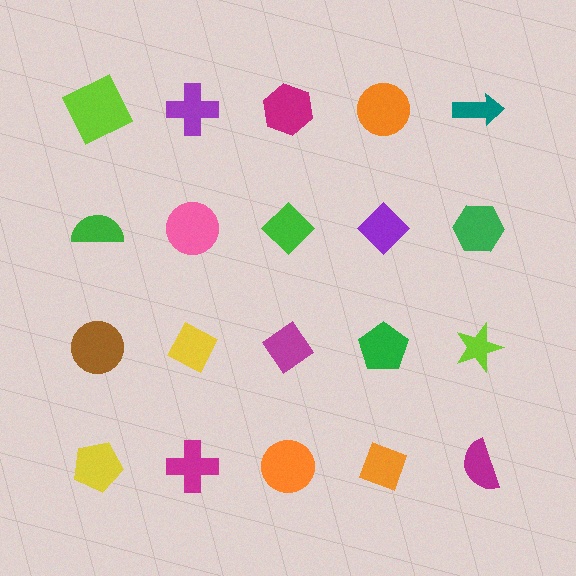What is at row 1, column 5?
A teal arrow.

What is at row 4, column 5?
A magenta semicircle.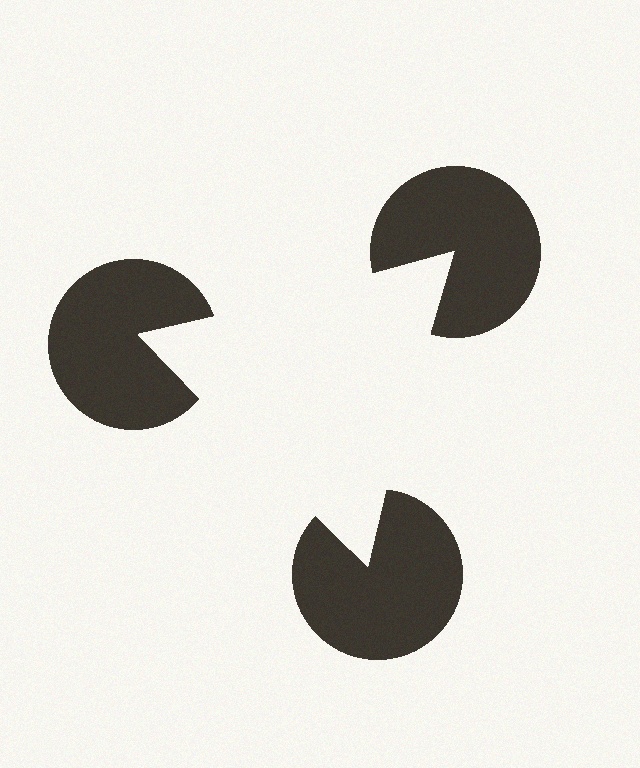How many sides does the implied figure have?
3 sides.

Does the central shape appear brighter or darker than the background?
It typically appears slightly brighter than the background, even though no actual brightness change is drawn.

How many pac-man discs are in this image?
There are 3 — one at each vertex of the illusory triangle.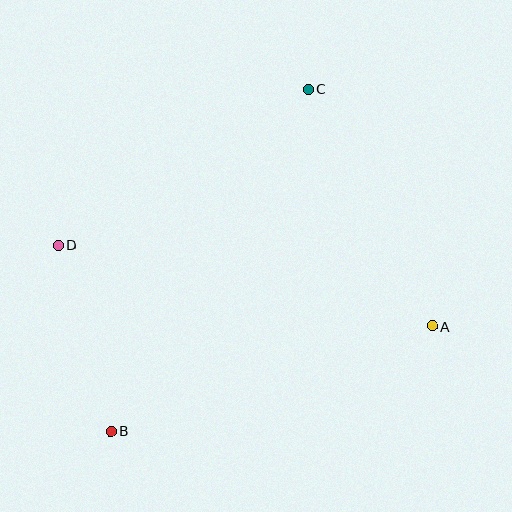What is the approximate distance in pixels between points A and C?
The distance between A and C is approximately 267 pixels.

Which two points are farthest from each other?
Points B and C are farthest from each other.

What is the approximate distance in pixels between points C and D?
The distance between C and D is approximately 295 pixels.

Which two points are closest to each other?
Points B and D are closest to each other.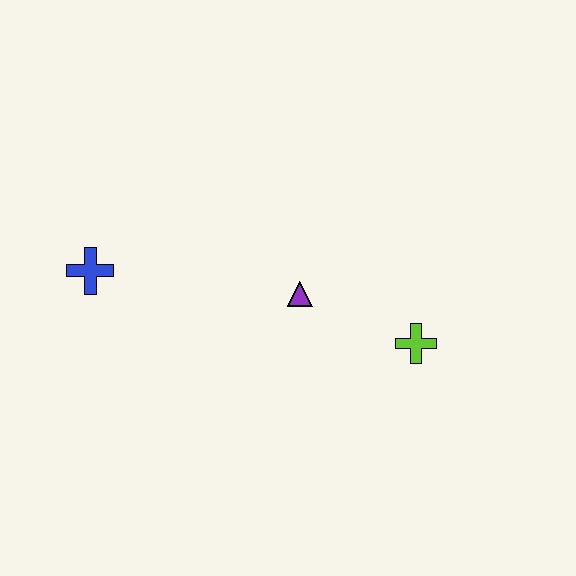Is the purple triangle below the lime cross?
No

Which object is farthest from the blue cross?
The lime cross is farthest from the blue cross.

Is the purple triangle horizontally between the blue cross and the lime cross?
Yes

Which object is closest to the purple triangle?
The lime cross is closest to the purple triangle.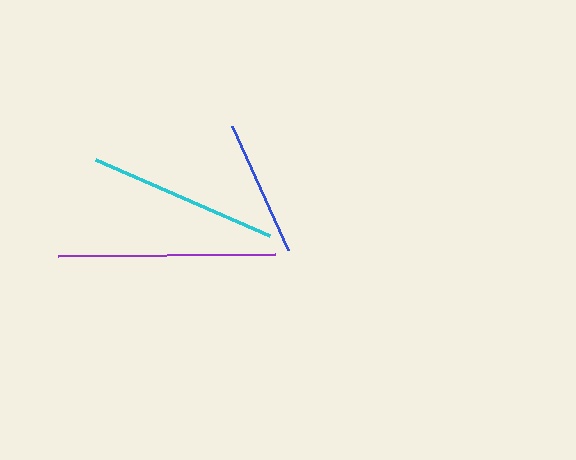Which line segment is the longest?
The purple line is the longest at approximately 217 pixels.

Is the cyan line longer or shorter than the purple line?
The purple line is longer than the cyan line.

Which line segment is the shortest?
The blue line is the shortest at approximately 137 pixels.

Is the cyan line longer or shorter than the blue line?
The cyan line is longer than the blue line.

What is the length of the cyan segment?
The cyan segment is approximately 190 pixels long.